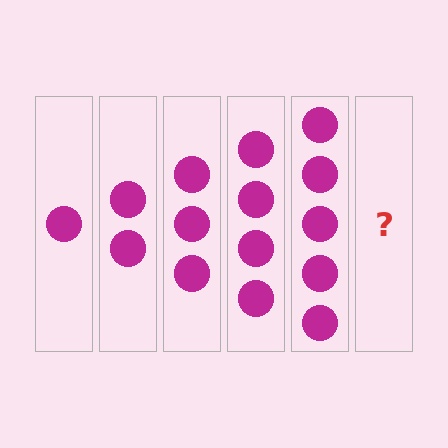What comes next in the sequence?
The next element should be 6 circles.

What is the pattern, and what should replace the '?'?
The pattern is that each step adds one more circle. The '?' should be 6 circles.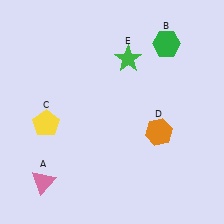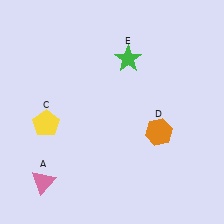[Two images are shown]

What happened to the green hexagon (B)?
The green hexagon (B) was removed in Image 2. It was in the top-right area of Image 1.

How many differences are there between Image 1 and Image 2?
There is 1 difference between the two images.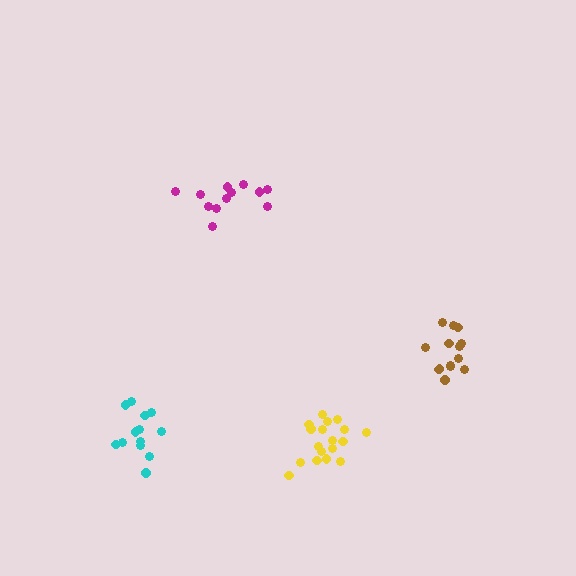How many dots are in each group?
Group 1: 12 dots, Group 2: 14 dots, Group 3: 13 dots, Group 4: 18 dots (57 total).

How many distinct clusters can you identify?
There are 4 distinct clusters.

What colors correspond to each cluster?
The clusters are colored: magenta, brown, cyan, yellow.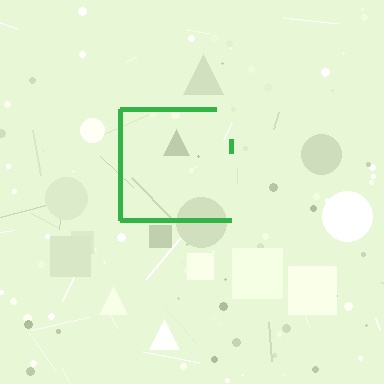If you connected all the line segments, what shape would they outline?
They would outline a square.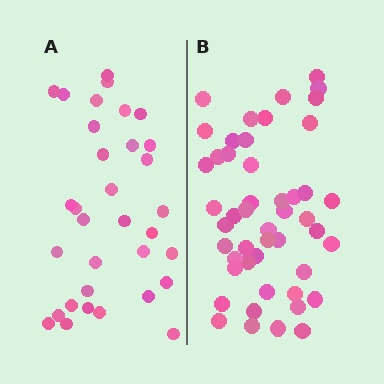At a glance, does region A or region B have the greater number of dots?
Region B (the right region) has more dots.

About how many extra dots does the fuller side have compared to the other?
Region B has approximately 15 more dots than region A.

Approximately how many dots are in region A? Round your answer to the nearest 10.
About 30 dots. (The exact count is 33, which rounds to 30.)